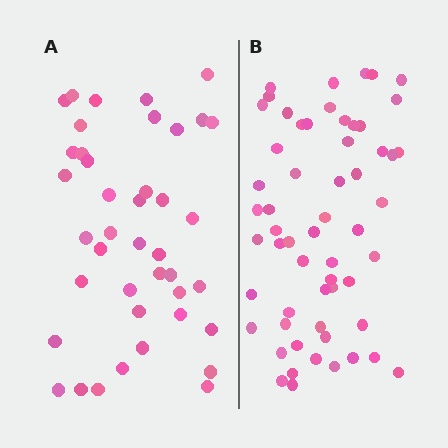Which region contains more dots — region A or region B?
Region B (the right region) has more dots.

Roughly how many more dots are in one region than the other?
Region B has approximately 15 more dots than region A.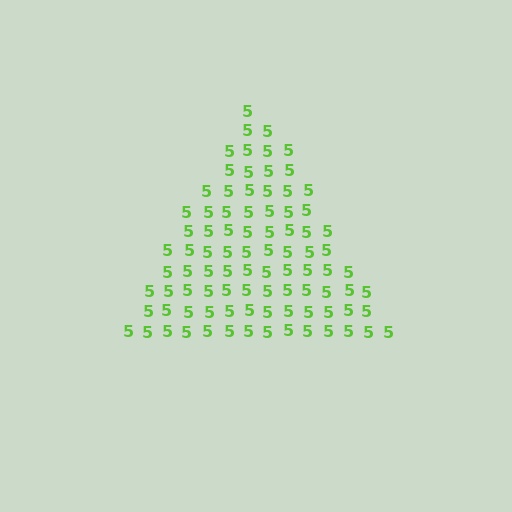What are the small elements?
The small elements are digit 5's.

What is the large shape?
The large shape is a triangle.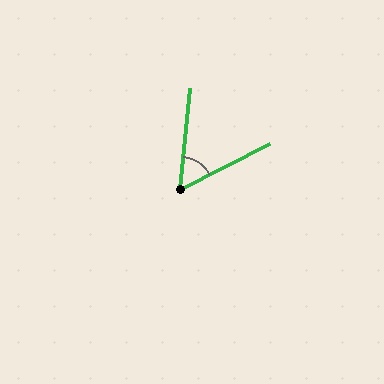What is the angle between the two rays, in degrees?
Approximately 57 degrees.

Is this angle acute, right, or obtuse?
It is acute.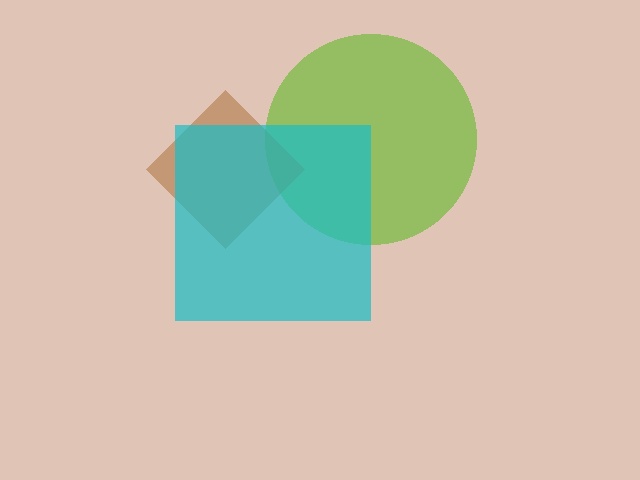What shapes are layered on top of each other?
The layered shapes are: a lime circle, a brown diamond, a cyan square.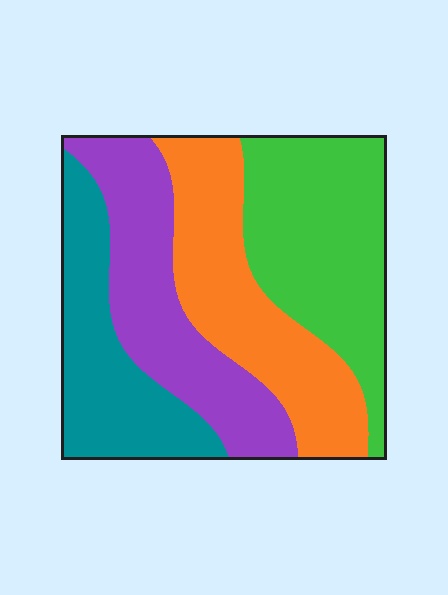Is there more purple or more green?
Green.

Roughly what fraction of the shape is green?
Green takes up about one quarter (1/4) of the shape.